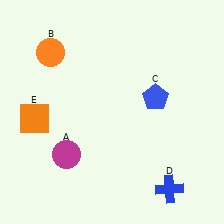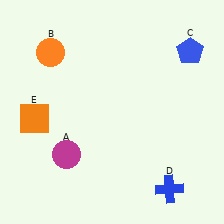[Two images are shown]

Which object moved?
The blue pentagon (C) moved up.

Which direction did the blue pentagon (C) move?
The blue pentagon (C) moved up.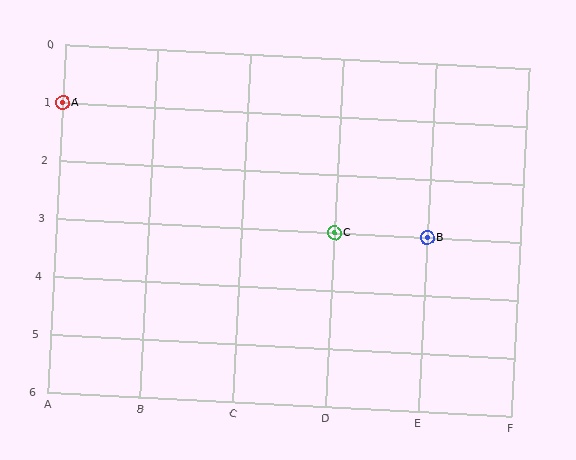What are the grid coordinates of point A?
Point A is at grid coordinates (A, 1).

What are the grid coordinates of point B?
Point B is at grid coordinates (E, 3).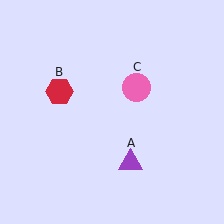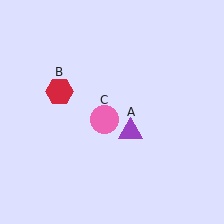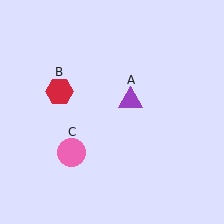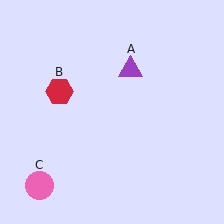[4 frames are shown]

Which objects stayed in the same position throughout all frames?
Red hexagon (object B) remained stationary.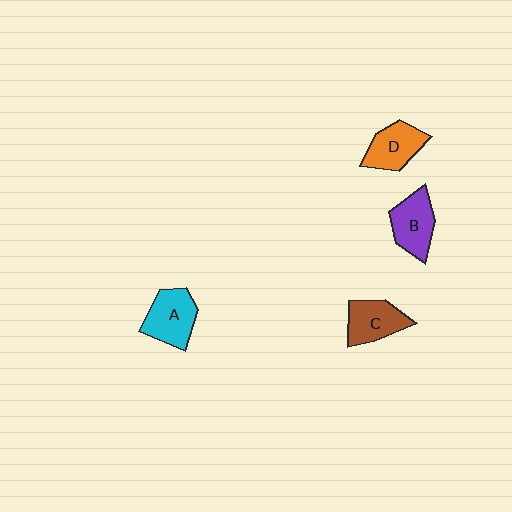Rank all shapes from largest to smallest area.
From largest to smallest: A (cyan), B (purple), D (orange), C (brown).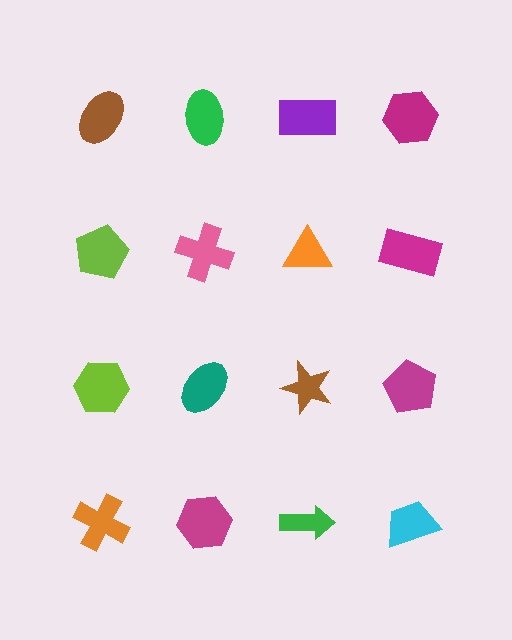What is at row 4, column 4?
A cyan trapezoid.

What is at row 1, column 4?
A magenta hexagon.